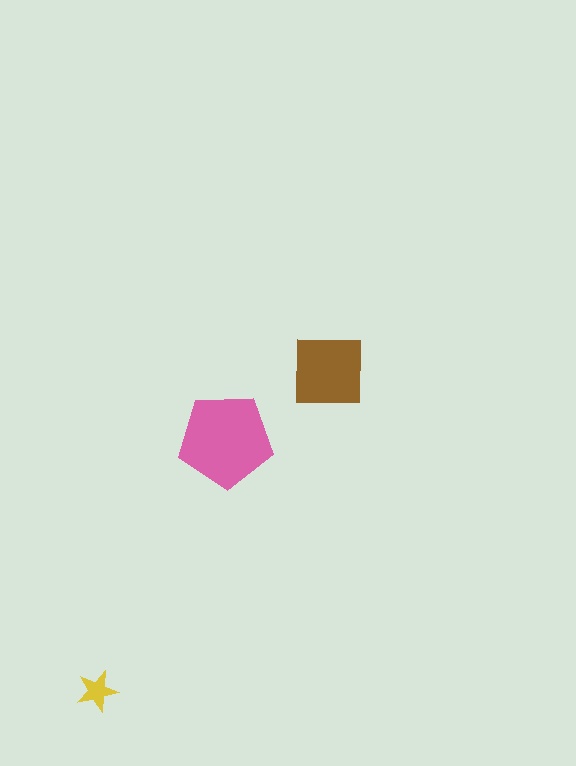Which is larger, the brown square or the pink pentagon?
The pink pentagon.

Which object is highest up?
The brown square is topmost.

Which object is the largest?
The pink pentagon.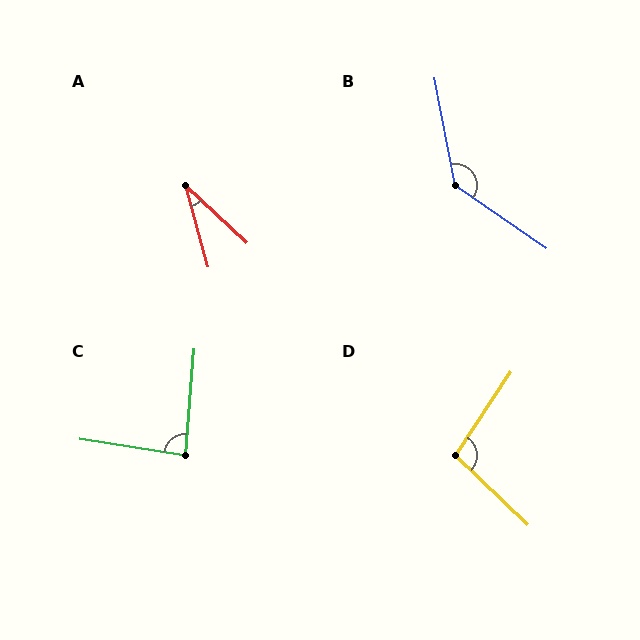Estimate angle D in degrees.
Approximately 100 degrees.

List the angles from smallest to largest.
A (31°), C (86°), D (100°), B (136°).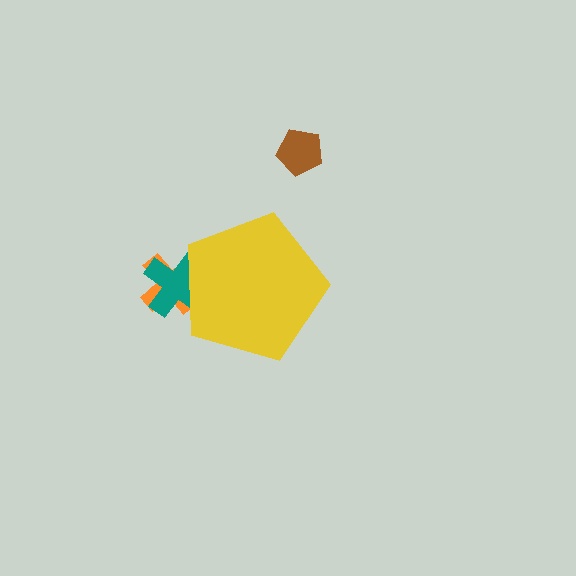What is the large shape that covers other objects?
A yellow pentagon.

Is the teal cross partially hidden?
Yes, the teal cross is partially hidden behind the yellow pentagon.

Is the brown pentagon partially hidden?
No, the brown pentagon is fully visible.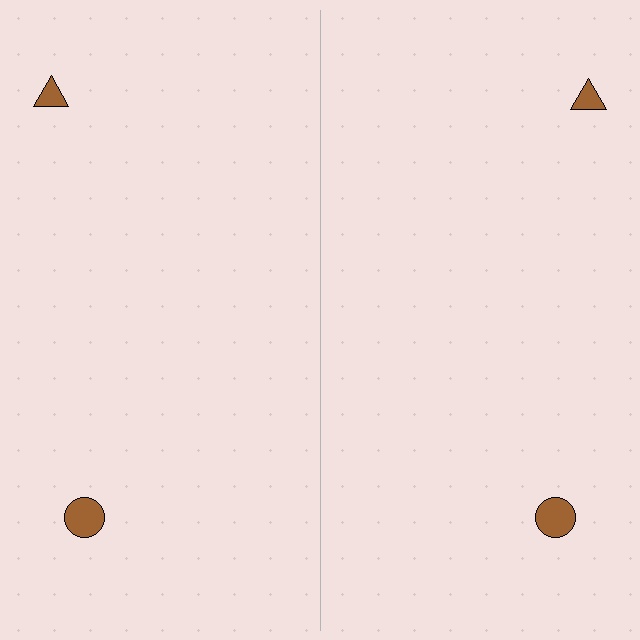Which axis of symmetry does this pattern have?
The pattern has a vertical axis of symmetry running through the center of the image.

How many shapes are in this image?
There are 4 shapes in this image.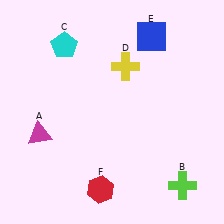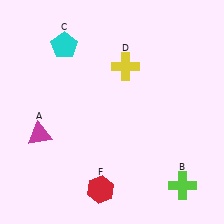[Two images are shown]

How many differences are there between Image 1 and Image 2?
There is 1 difference between the two images.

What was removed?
The blue square (E) was removed in Image 2.